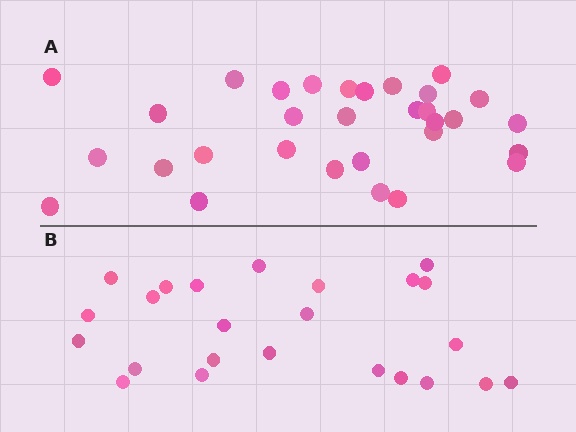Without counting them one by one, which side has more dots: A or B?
Region A (the top region) has more dots.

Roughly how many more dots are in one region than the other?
Region A has roughly 8 or so more dots than region B.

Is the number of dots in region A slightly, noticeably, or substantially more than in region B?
Region A has noticeably more, but not dramatically so. The ratio is roughly 1.3 to 1.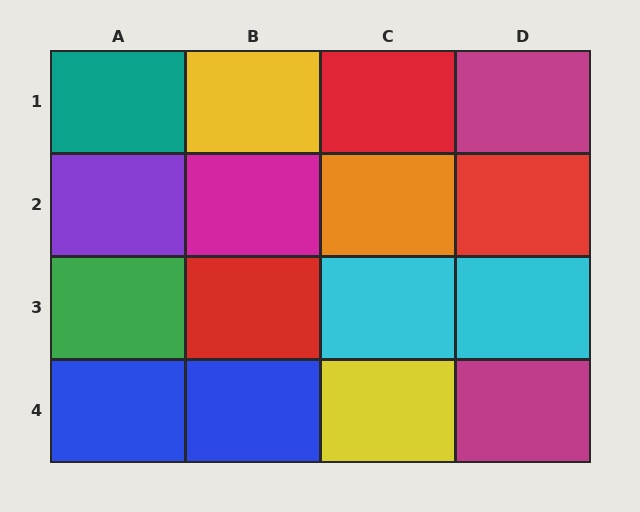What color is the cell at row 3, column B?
Red.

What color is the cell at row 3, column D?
Cyan.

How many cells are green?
1 cell is green.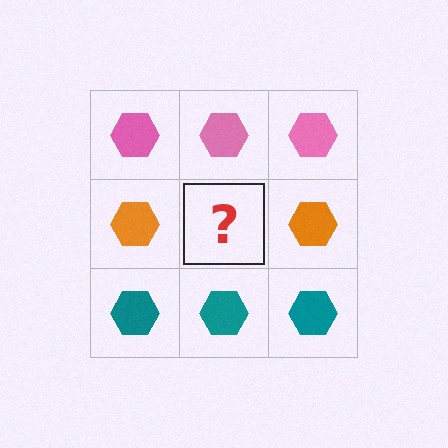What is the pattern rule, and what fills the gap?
The rule is that each row has a consistent color. The gap should be filled with an orange hexagon.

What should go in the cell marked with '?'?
The missing cell should contain an orange hexagon.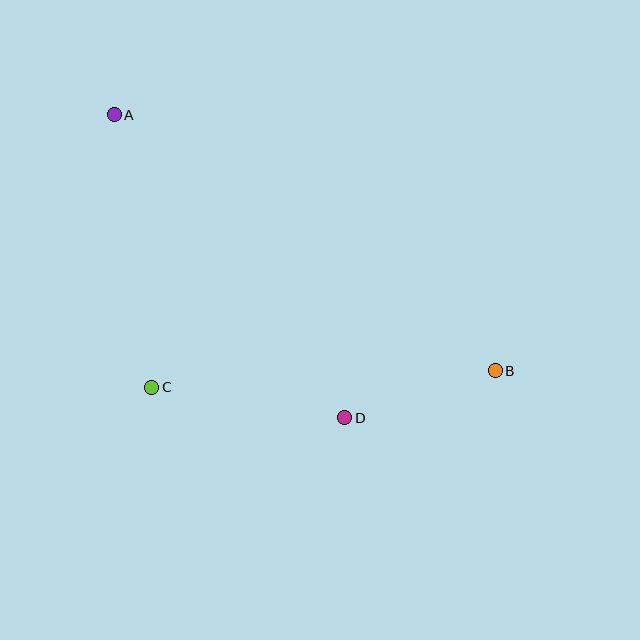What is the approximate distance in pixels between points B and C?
The distance between B and C is approximately 344 pixels.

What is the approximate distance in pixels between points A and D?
The distance between A and D is approximately 381 pixels.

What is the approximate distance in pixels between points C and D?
The distance between C and D is approximately 195 pixels.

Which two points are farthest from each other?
Points A and B are farthest from each other.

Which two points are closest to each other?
Points B and D are closest to each other.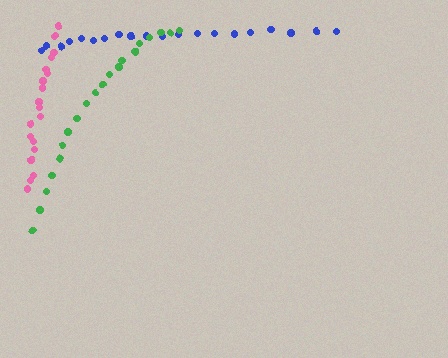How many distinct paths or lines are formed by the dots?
There are 3 distinct paths.